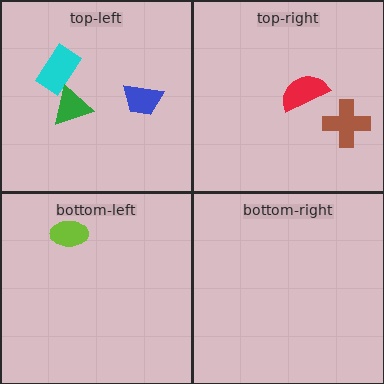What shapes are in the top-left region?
The cyan rectangle, the green triangle, the blue trapezoid.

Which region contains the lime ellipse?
The bottom-left region.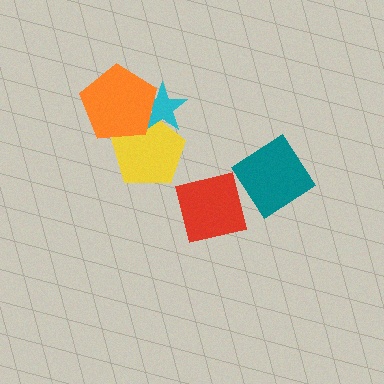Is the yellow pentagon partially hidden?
Yes, it is partially covered by another shape.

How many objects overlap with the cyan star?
2 objects overlap with the cyan star.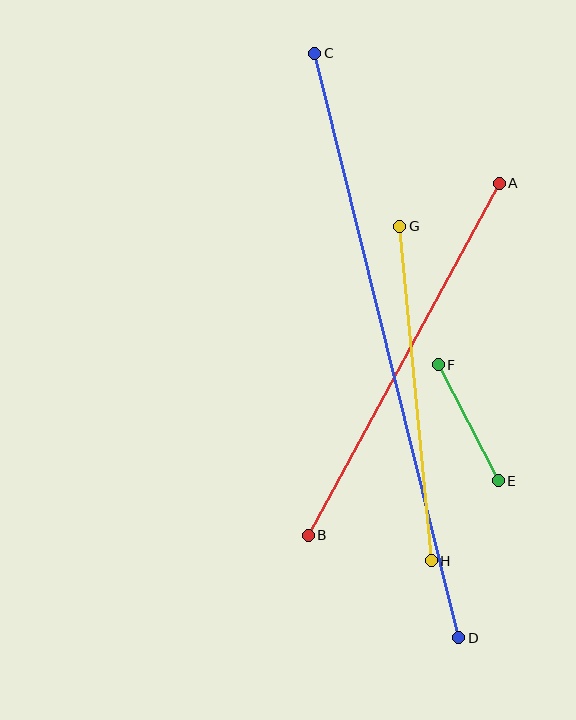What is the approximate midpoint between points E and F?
The midpoint is at approximately (468, 423) pixels.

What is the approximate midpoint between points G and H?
The midpoint is at approximately (415, 394) pixels.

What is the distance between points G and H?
The distance is approximately 336 pixels.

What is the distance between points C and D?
The distance is approximately 602 pixels.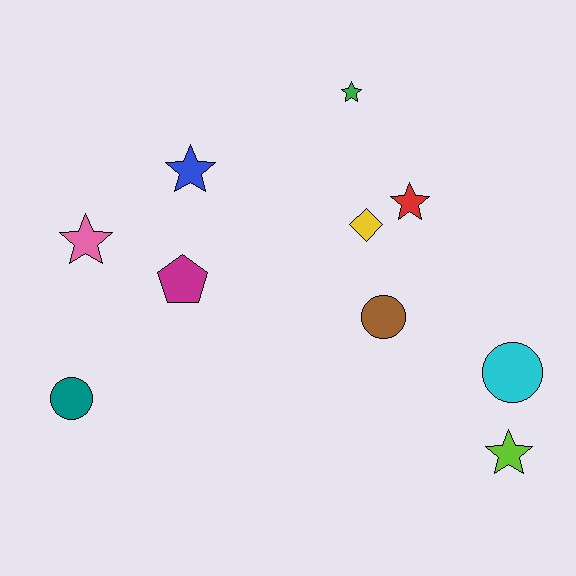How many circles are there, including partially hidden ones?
There are 3 circles.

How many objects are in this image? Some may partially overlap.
There are 10 objects.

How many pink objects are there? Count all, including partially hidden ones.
There is 1 pink object.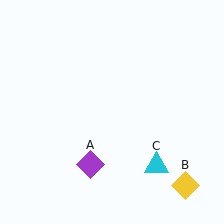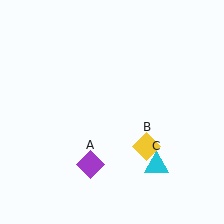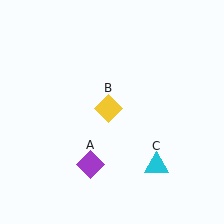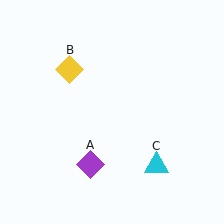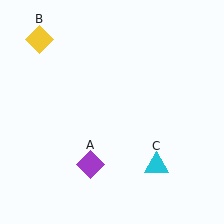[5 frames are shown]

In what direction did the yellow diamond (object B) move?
The yellow diamond (object B) moved up and to the left.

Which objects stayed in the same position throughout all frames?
Purple diamond (object A) and cyan triangle (object C) remained stationary.